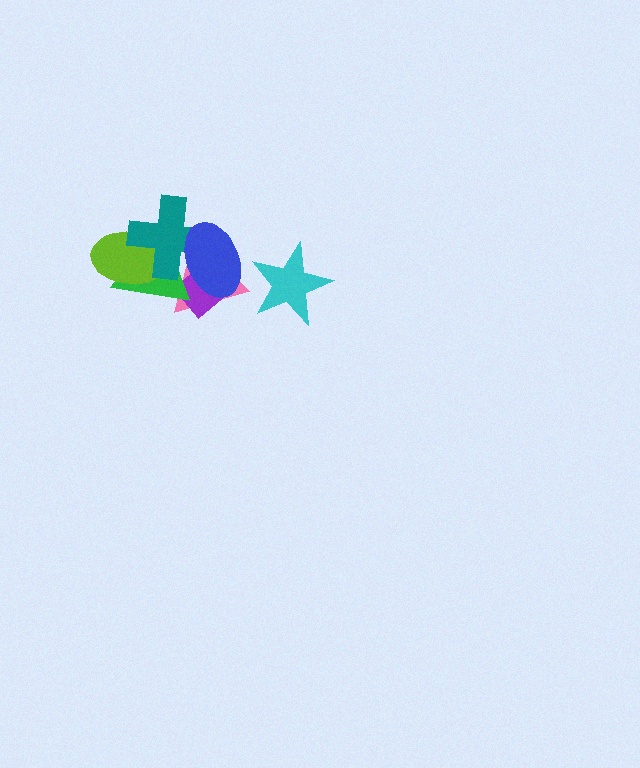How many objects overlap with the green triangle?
5 objects overlap with the green triangle.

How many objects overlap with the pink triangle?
4 objects overlap with the pink triangle.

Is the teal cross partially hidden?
Yes, it is partially covered by another shape.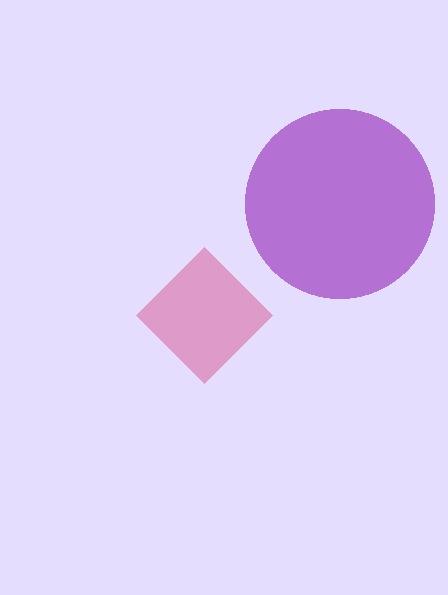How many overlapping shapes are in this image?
There are 2 overlapping shapes in the image.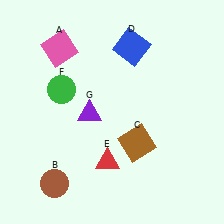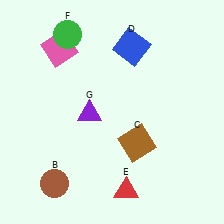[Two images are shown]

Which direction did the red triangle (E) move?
The red triangle (E) moved down.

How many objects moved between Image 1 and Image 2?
2 objects moved between the two images.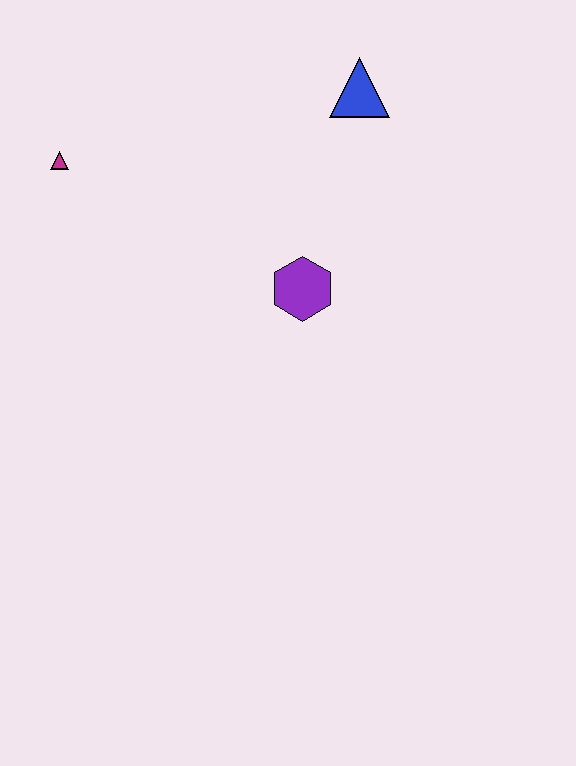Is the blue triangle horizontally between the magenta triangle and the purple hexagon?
No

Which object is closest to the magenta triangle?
The purple hexagon is closest to the magenta triangle.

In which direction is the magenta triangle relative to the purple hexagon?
The magenta triangle is to the left of the purple hexagon.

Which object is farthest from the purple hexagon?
The magenta triangle is farthest from the purple hexagon.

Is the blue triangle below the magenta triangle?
No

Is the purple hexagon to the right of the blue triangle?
No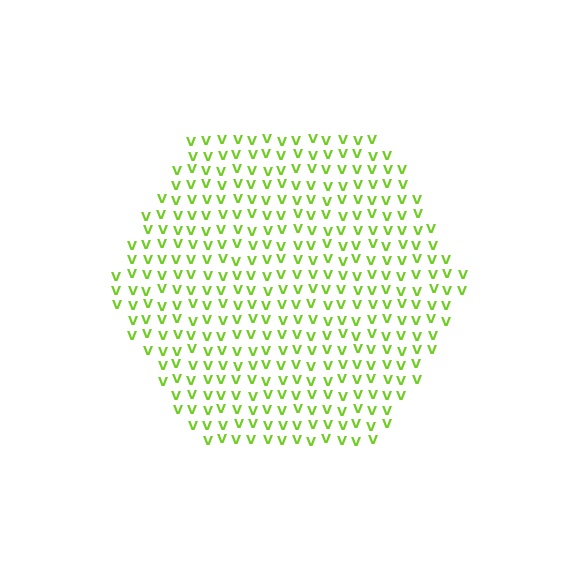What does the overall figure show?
The overall figure shows a hexagon.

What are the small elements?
The small elements are letter V's.